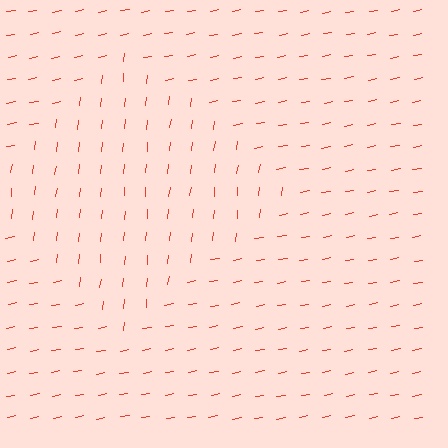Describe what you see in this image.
The image is filled with small red line segments. A diamond region in the image has lines oriented differently from the surrounding lines, creating a visible texture boundary.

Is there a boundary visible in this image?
Yes, there is a texture boundary formed by a change in line orientation.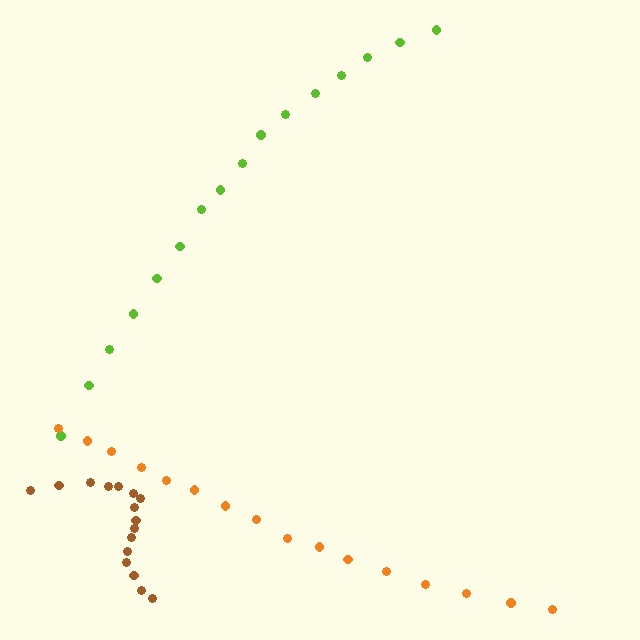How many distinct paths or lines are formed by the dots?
There are 3 distinct paths.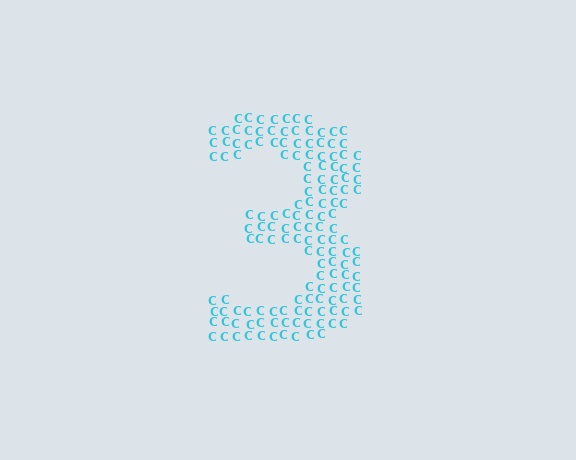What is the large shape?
The large shape is the digit 3.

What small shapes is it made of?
It is made of small letter C's.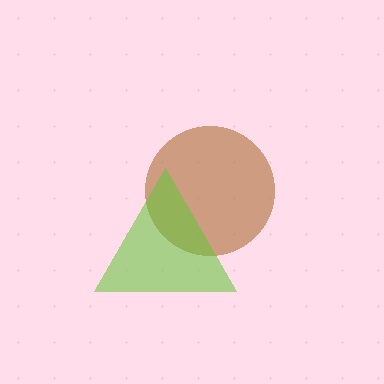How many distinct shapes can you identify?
There are 2 distinct shapes: a brown circle, a lime triangle.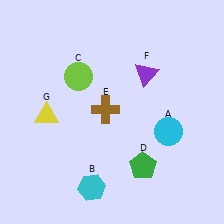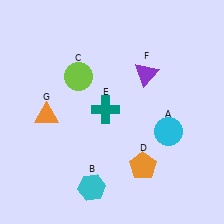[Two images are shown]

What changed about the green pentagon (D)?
In Image 1, D is green. In Image 2, it changed to orange.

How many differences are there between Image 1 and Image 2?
There are 3 differences between the two images.